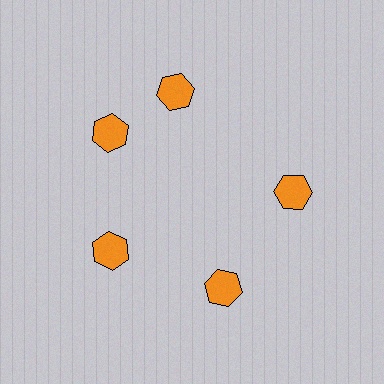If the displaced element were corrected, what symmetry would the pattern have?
It would have 5-fold rotational symmetry — the pattern would map onto itself every 72 degrees.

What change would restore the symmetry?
The symmetry would be restored by rotating it back into even spacing with its neighbors so that all 5 hexagons sit at equal angles and equal distance from the center.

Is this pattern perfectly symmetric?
No. The 5 orange hexagons are arranged in a ring, but one element near the 1 o'clock position is rotated out of alignment along the ring, breaking the 5-fold rotational symmetry.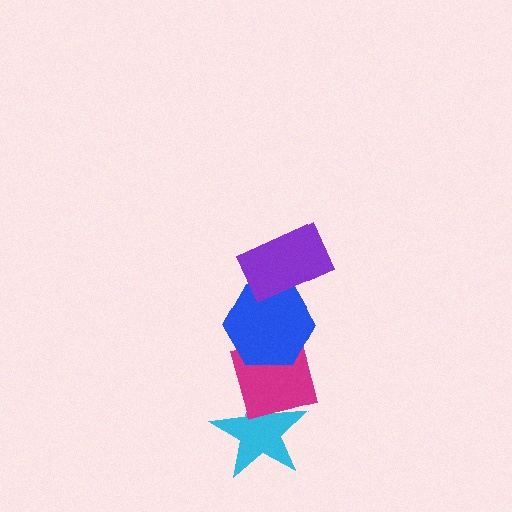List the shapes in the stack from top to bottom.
From top to bottom: the purple rectangle, the blue hexagon, the magenta diamond, the cyan star.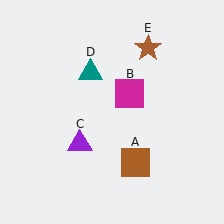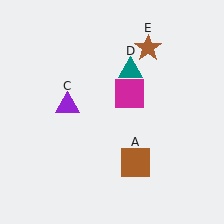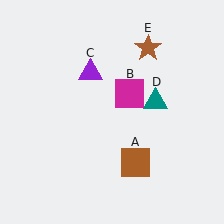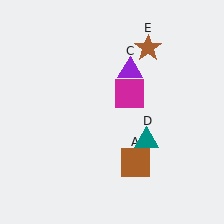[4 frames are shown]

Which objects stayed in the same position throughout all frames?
Brown square (object A) and magenta square (object B) and brown star (object E) remained stationary.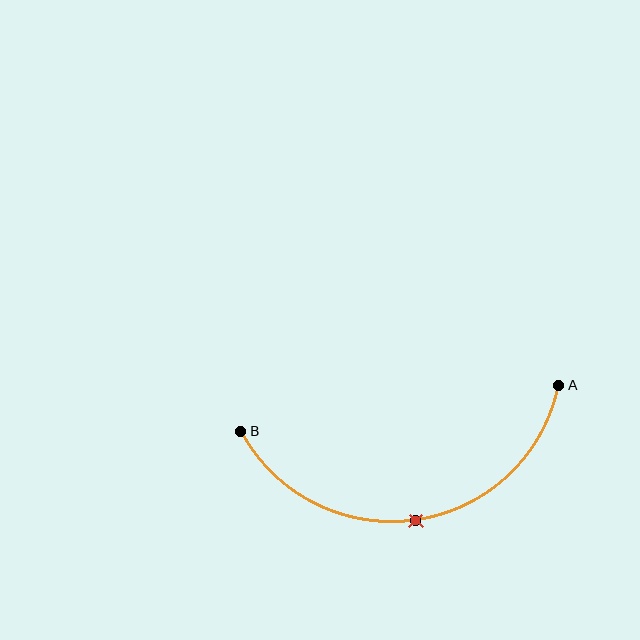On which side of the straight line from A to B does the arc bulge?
The arc bulges below the straight line connecting A and B.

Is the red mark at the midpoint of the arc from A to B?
Yes. The red mark lies on the arc at equal arc-length from both A and B — it is the arc midpoint.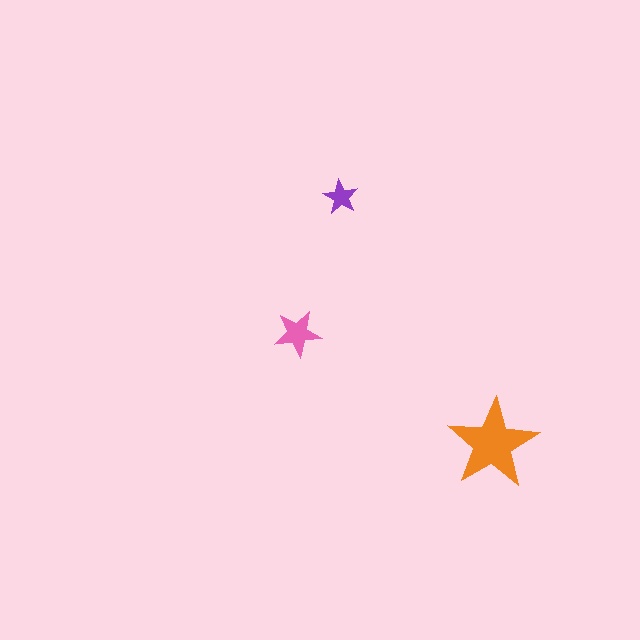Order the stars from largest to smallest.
the orange one, the pink one, the purple one.